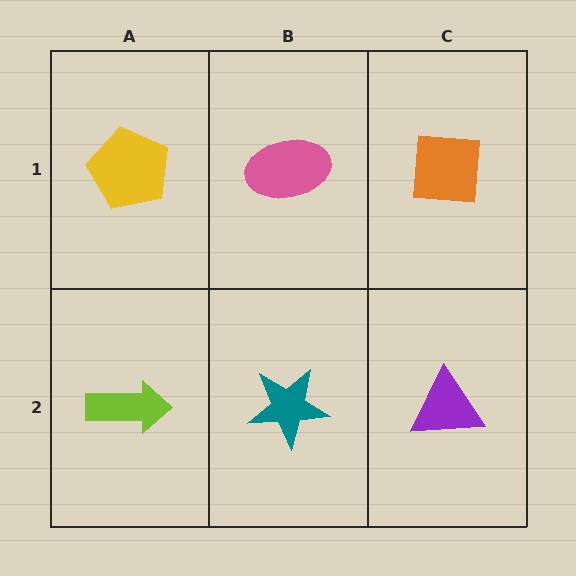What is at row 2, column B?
A teal star.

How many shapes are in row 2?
3 shapes.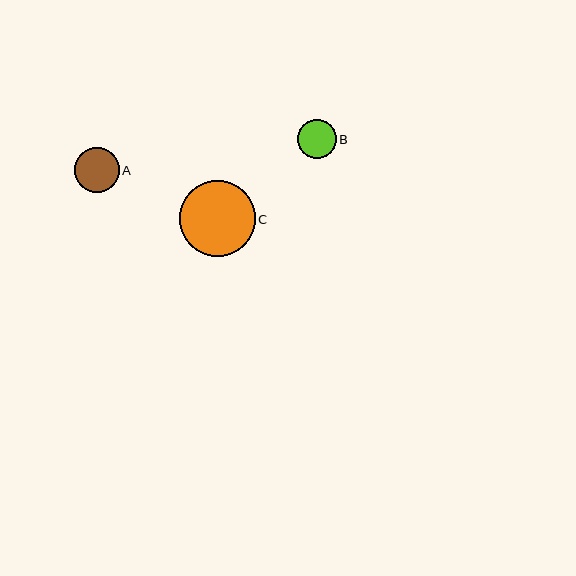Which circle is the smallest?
Circle B is the smallest with a size of approximately 38 pixels.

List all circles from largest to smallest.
From largest to smallest: C, A, B.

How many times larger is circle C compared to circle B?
Circle C is approximately 2.0 times the size of circle B.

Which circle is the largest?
Circle C is the largest with a size of approximately 75 pixels.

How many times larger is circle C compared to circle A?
Circle C is approximately 1.7 times the size of circle A.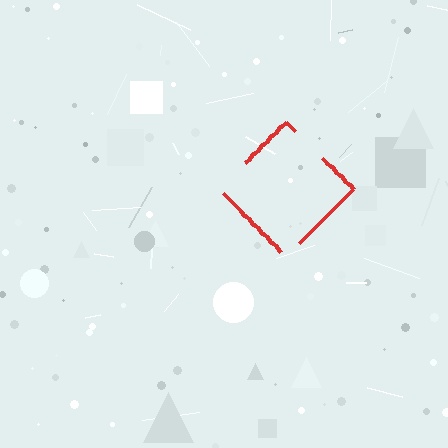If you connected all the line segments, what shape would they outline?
They would outline a diamond.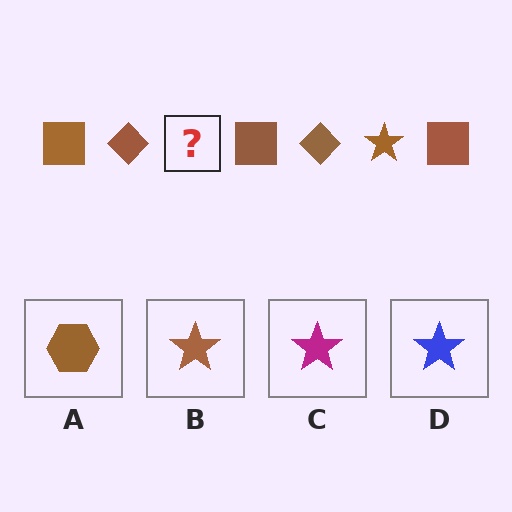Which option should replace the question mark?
Option B.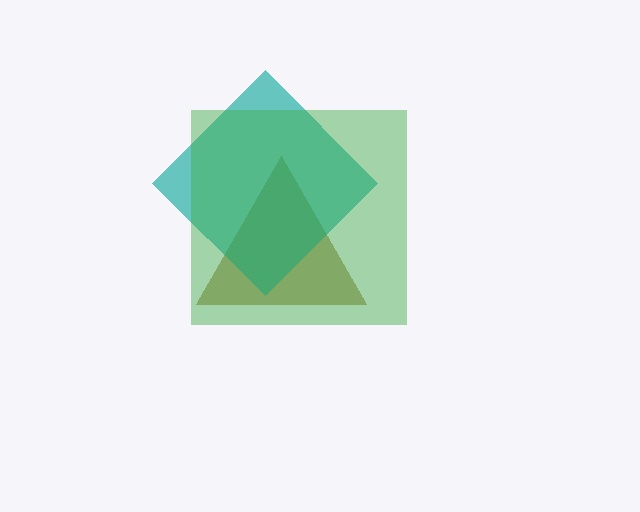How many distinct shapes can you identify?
There are 3 distinct shapes: a brown triangle, a teal diamond, a green square.